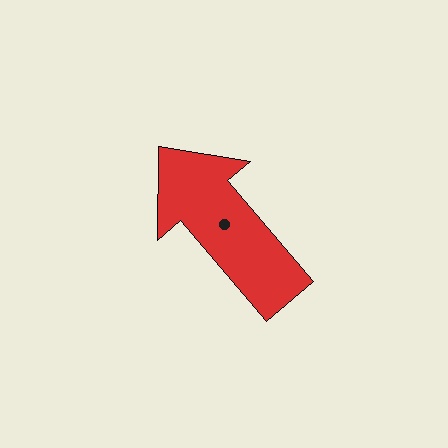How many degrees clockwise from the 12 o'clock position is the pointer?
Approximately 320 degrees.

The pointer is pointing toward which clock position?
Roughly 11 o'clock.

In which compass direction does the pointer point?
Northwest.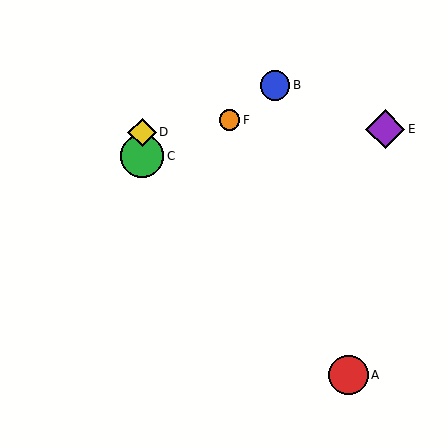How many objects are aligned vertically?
2 objects (C, D) are aligned vertically.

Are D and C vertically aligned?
Yes, both are at x≈142.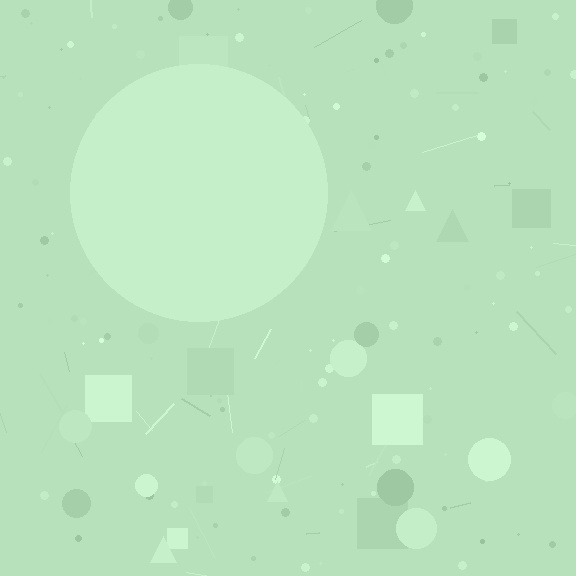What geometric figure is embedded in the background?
A circle is embedded in the background.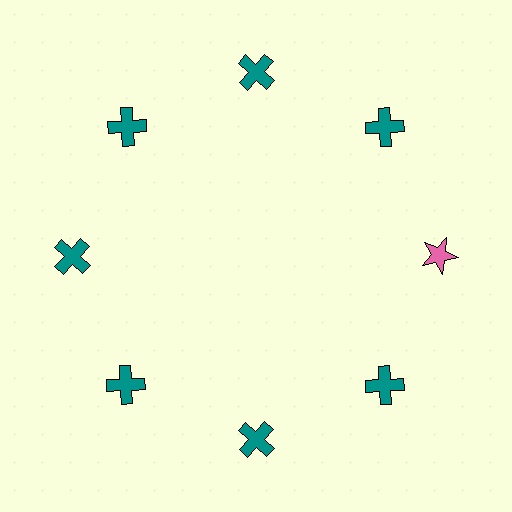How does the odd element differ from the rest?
It differs in both color (pink instead of teal) and shape (star instead of cross).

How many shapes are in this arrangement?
There are 8 shapes arranged in a ring pattern.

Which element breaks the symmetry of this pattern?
The pink star at roughly the 3 o'clock position breaks the symmetry. All other shapes are teal crosses.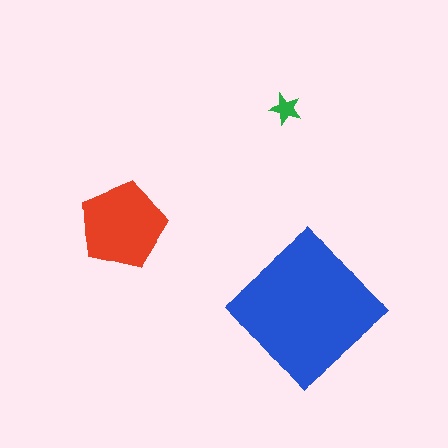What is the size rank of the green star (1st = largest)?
3rd.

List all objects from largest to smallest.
The blue diamond, the red pentagon, the green star.